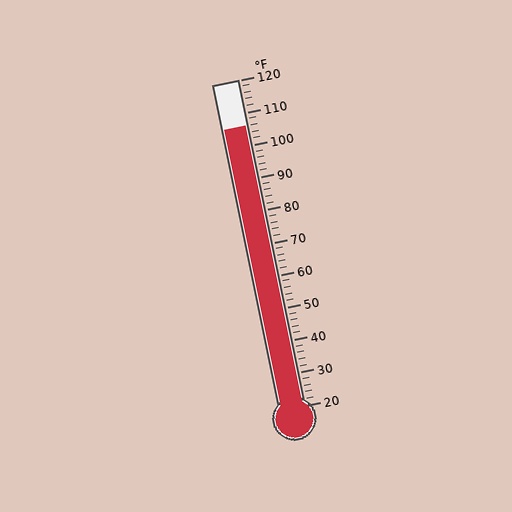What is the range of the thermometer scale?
The thermometer scale ranges from 20°F to 120°F.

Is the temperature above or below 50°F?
The temperature is above 50°F.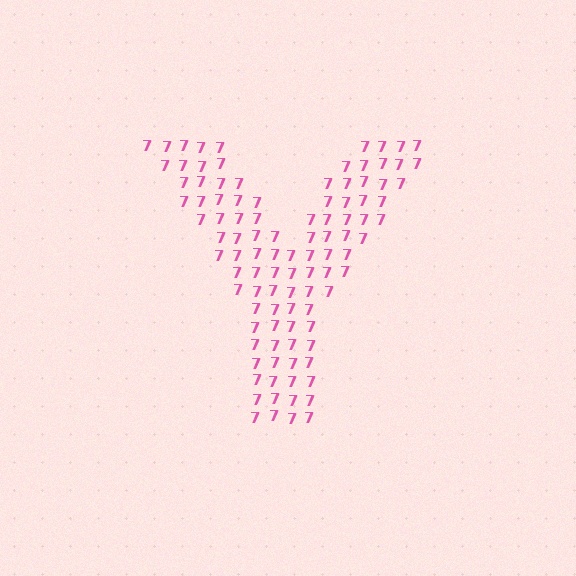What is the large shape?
The large shape is the letter Y.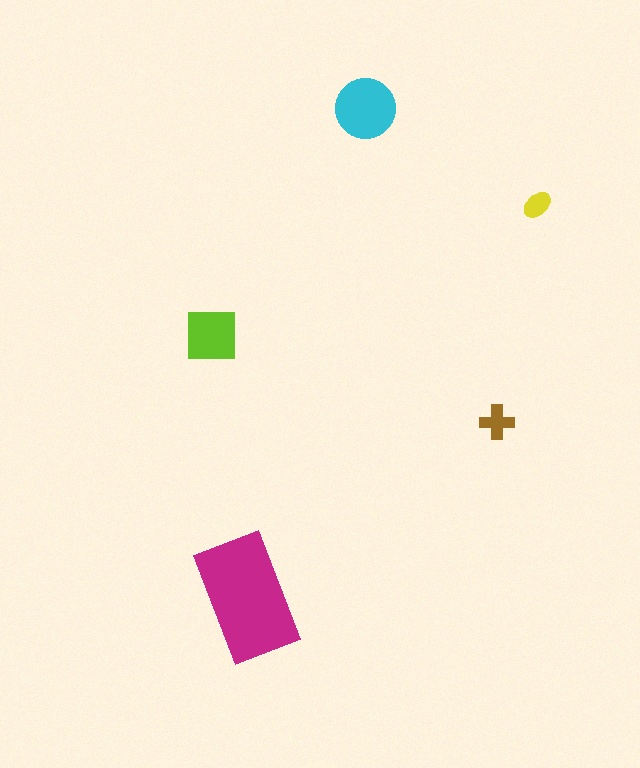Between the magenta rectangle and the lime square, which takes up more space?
The magenta rectangle.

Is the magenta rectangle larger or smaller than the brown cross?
Larger.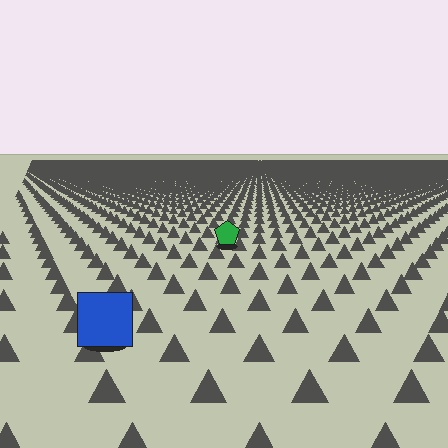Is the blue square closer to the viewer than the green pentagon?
Yes. The blue square is closer — you can tell from the texture gradient: the ground texture is coarser near it.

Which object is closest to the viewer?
The blue square is closest. The texture marks near it are larger and more spread out.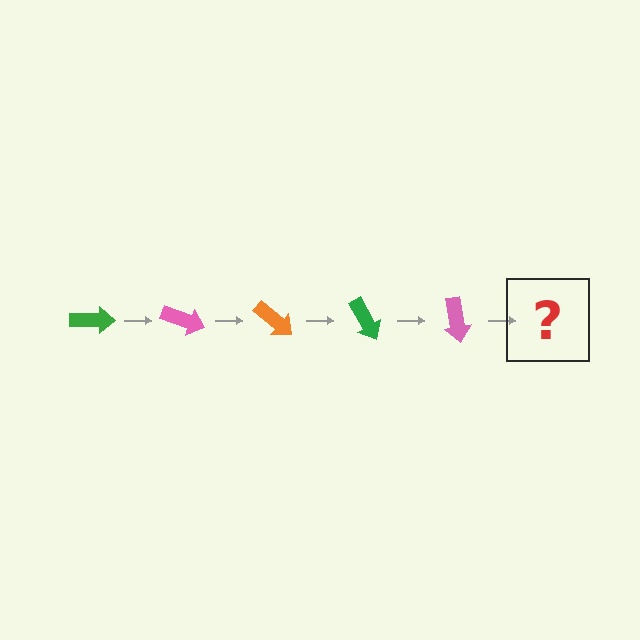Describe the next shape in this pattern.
It should be an orange arrow, rotated 100 degrees from the start.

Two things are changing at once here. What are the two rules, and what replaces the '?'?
The two rules are that it rotates 20 degrees each step and the color cycles through green, pink, and orange. The '?' should be an orange arrow, rotated 100 degrees from the start.